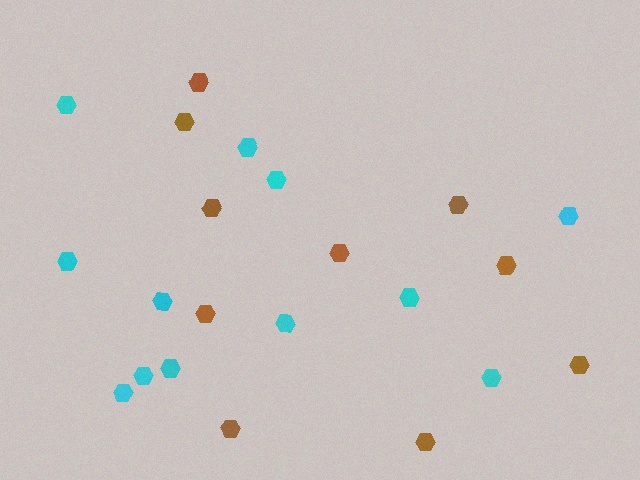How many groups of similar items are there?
There are 2 groups: one group of cyan hexagons (12) and one group of brown hexagons (10).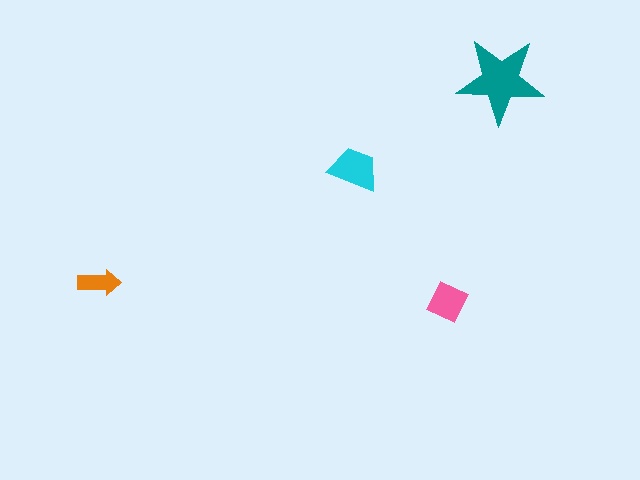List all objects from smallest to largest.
The orange arrow, the pink square, the cyan trapezoid, the teal star.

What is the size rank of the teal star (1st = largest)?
1st.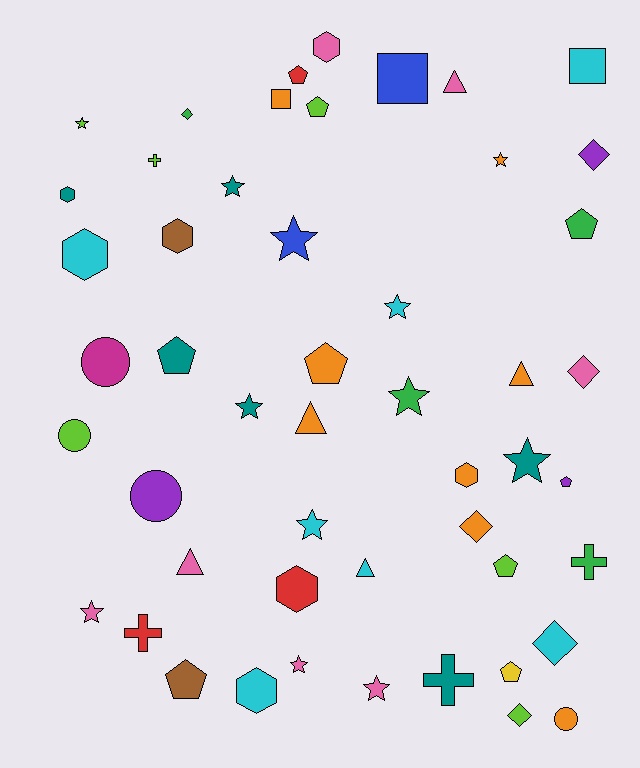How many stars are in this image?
There are 12 stars.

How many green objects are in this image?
There are 4 green objects.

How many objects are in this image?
There are 50 objects.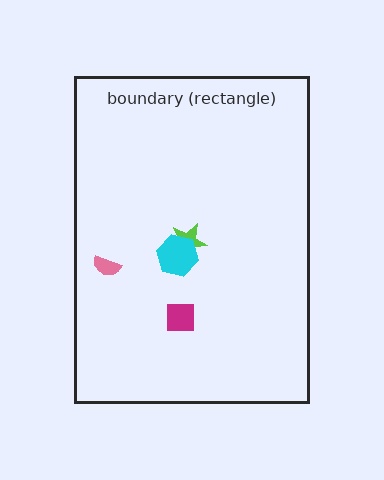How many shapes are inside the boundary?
4 inside, 0 outside.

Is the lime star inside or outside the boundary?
Inside.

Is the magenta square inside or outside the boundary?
Inside.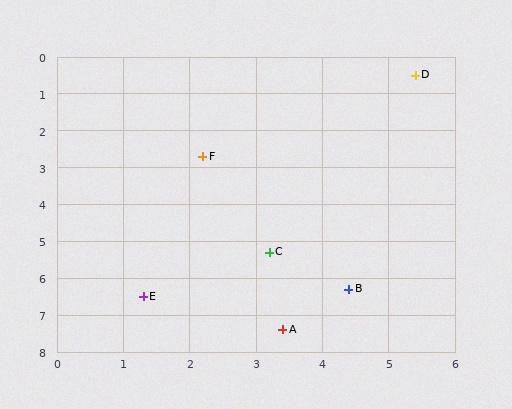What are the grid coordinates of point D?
Point D is at approximately (5.4, 0.5).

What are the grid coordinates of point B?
Point B is at approximately (4.4, 6.3).